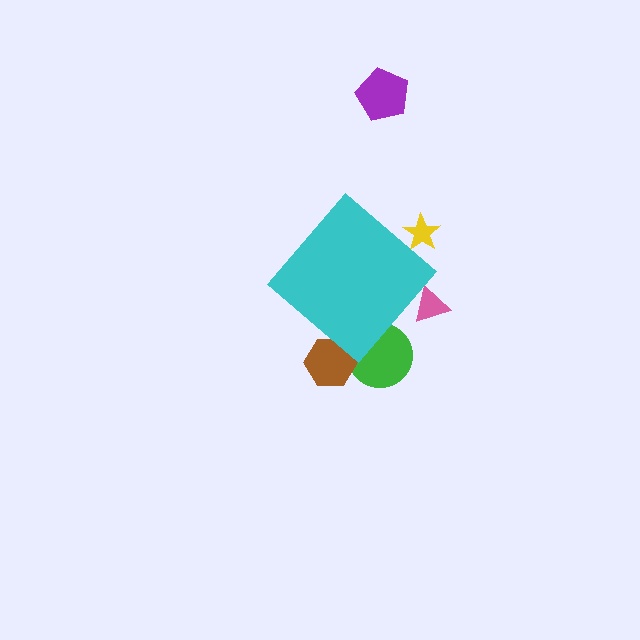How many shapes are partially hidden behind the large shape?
4 shapes are partially hidden.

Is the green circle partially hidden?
Yes, the green circle is partially hidden behind the cyan diamond.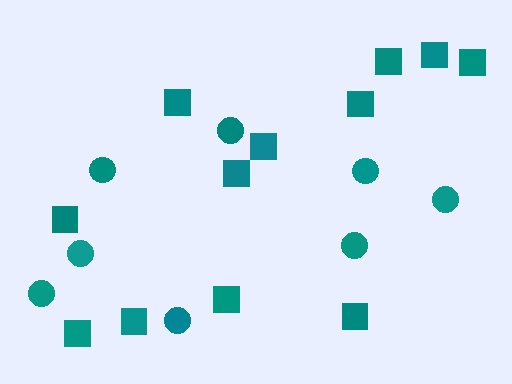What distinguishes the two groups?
There are 2 groups: one group of circles (8) and one group of squares (12).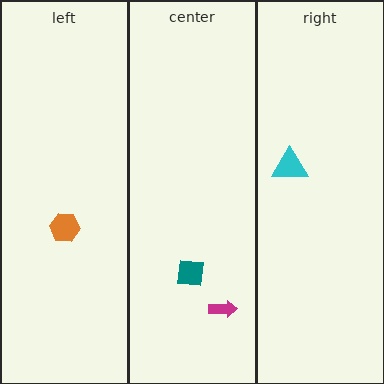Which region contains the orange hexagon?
The left region.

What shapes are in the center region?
The teal square, the magenta arrow.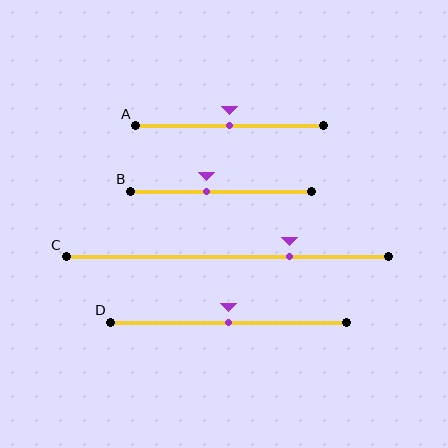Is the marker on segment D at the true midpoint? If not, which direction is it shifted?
Yes, the marker on segment D is at the true midpoint.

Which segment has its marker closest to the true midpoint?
Segment A has its marker closest to the true midpoint.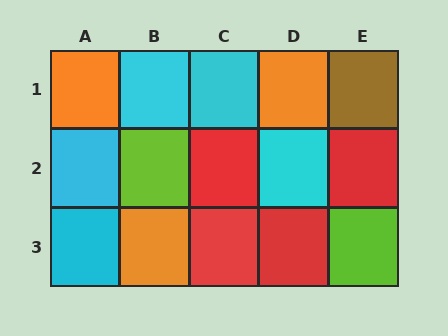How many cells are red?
4 cells are red.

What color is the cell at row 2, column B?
Lime.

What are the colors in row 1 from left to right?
Orange, cyan, cyan, orange, brown.